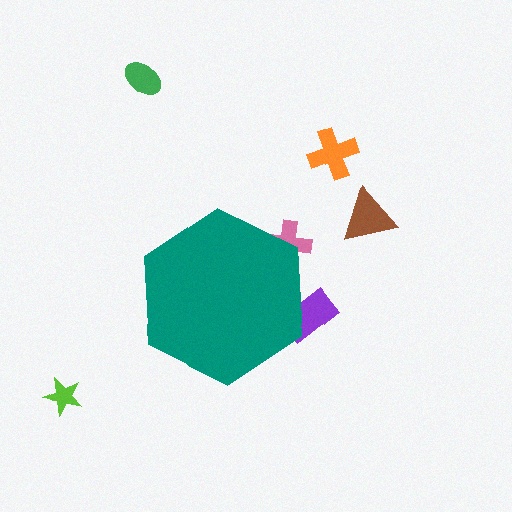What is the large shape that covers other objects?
A teal hexagon.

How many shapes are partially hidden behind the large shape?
2 shapes are partially hidden.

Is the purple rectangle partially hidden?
Yes, the purple rectangle is partially hidden behind the teal hexagon.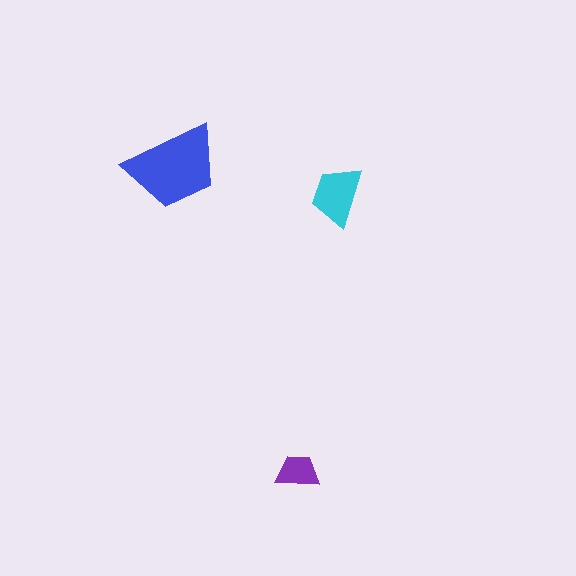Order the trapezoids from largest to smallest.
the blue one, the cyan one, the purple one.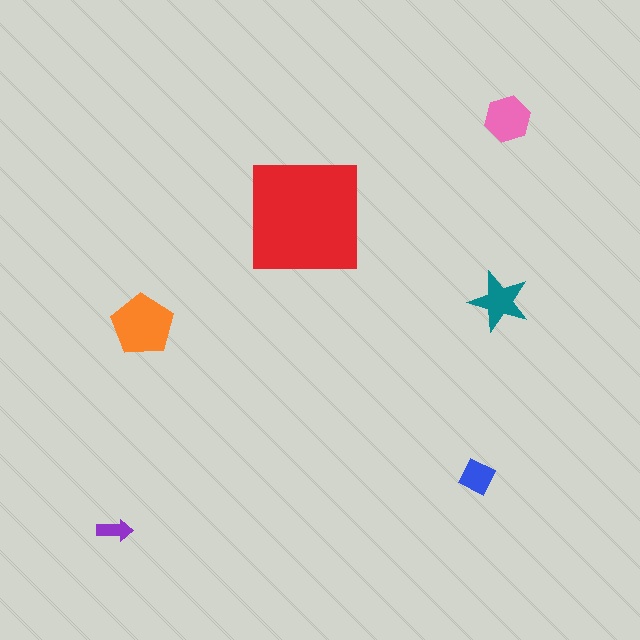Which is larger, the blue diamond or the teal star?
The teal star.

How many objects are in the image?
There are 6 objects in the image.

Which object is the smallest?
The purple arrow.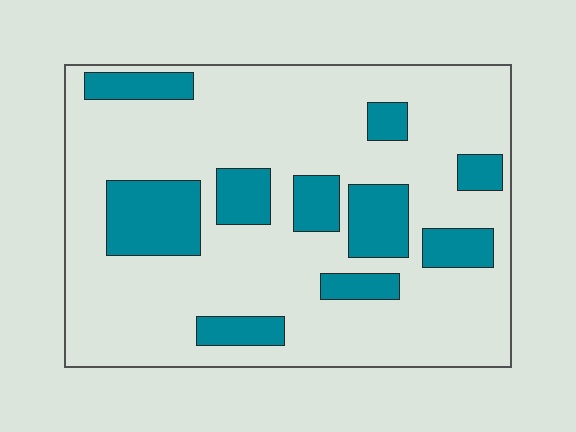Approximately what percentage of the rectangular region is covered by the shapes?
Approximately 25%.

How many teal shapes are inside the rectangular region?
10.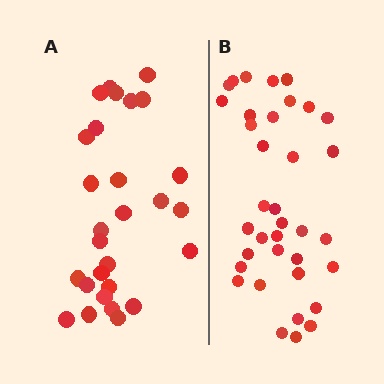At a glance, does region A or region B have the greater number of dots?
Region B (the right region) has more dots.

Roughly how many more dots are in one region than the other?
Region B has roughly 8 or so more dots than region A.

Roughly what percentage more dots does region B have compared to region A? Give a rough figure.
About 30% more.